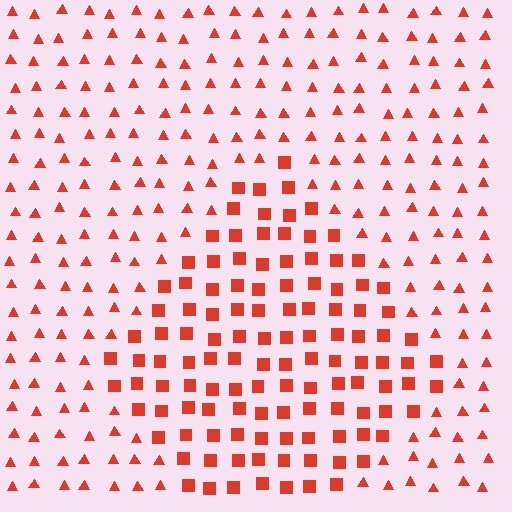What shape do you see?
I see a diamond.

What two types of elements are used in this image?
The image uses squares inside the diamond region and triangles outside it.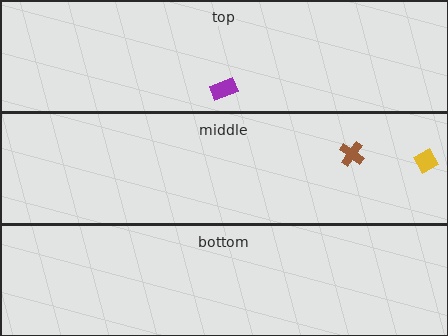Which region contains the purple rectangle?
The top region.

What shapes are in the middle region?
The brown cross, the yellow diamond.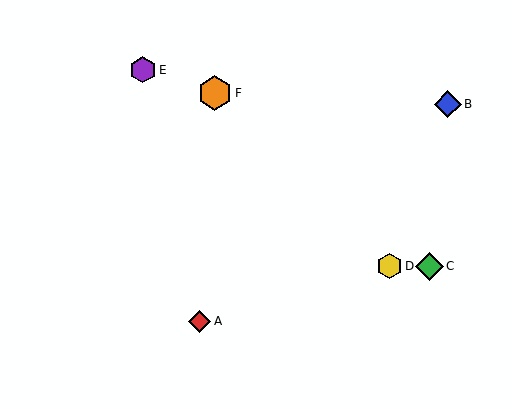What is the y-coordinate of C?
Object C is at y≈266.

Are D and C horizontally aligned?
Yes, both are at y≈266.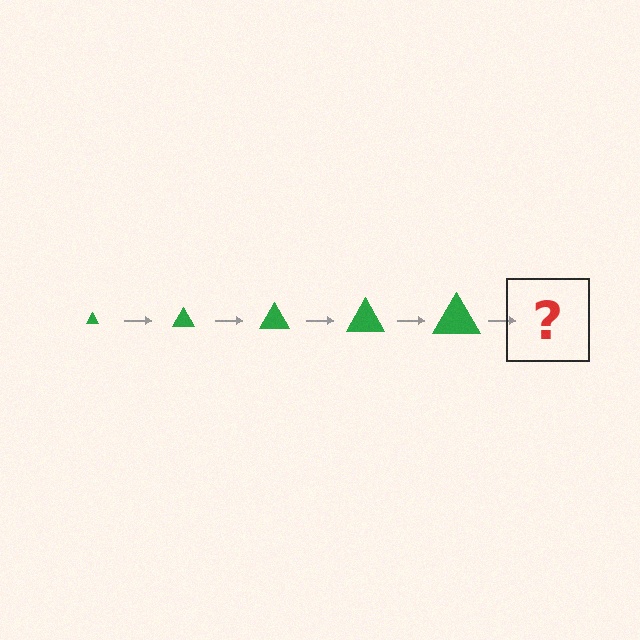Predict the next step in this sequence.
The next step is a green triangle, larger than the previous one.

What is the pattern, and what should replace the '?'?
The pattern is that the triangle gets progressively larger each step. The '?' should be a green triangle, larger than the previous one.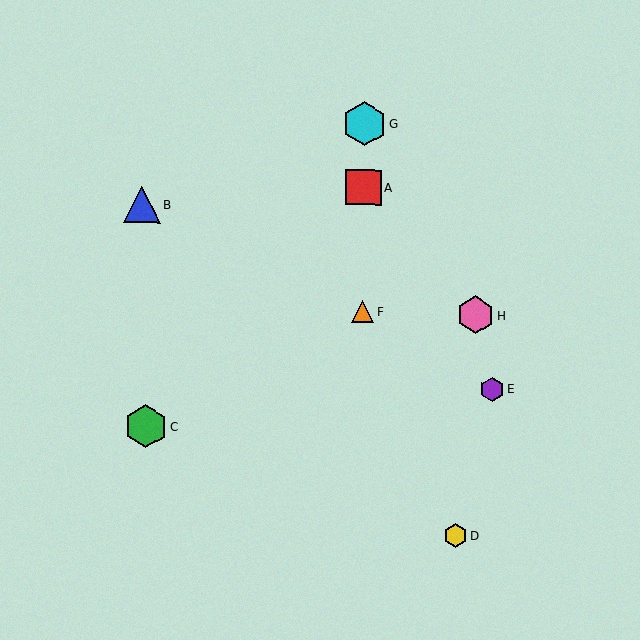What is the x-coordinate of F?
Object F is at x≈363.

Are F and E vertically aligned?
No, F is at x≈363 and E is at x≈492.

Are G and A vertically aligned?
Yes, both are at x≈364.